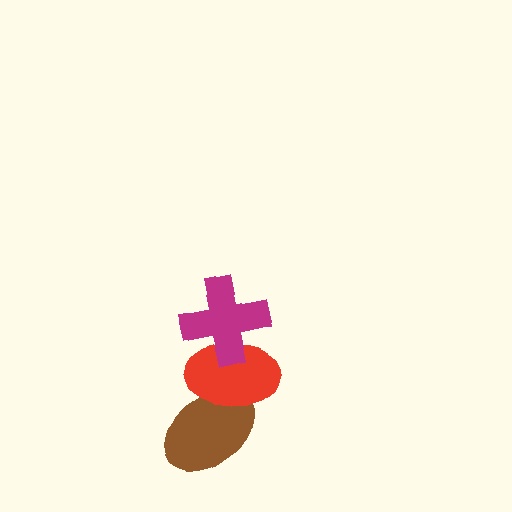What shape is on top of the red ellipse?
The magenta cross is on top of the red ellipse.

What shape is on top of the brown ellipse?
The red ellipse is on top of the brown ellipse.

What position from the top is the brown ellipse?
The brown ellipse is 3rd from the top.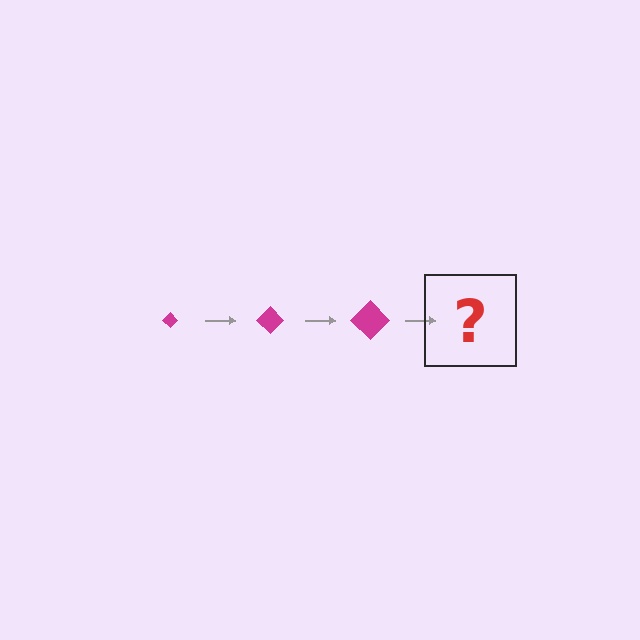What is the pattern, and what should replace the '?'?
The pattern is that the diamond gets progressively larger each step. The '?' should be a magenta diamond, larger than the previous one.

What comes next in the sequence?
The next element should be a magenta diamond, larger than the previous one.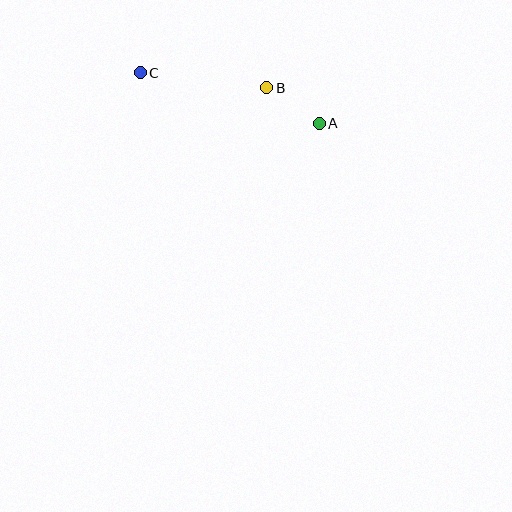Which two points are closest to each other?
Points A and B are closest to each other.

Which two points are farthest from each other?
Points A and C are farthest from each other.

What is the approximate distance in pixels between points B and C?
The distance between B and C is approximately 127 pixels.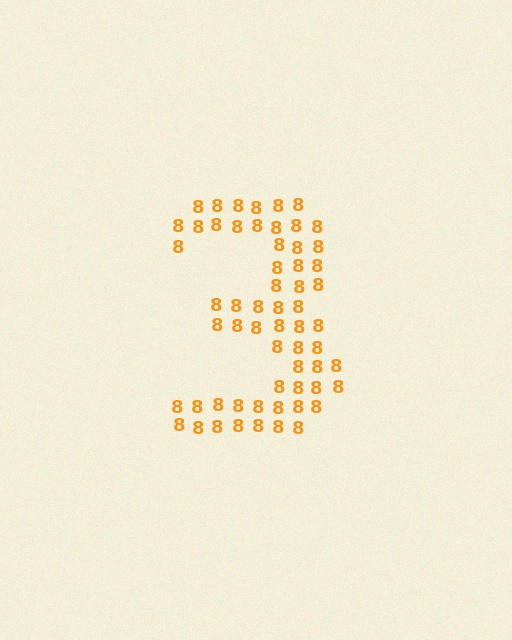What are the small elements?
The small elements are digit 8's.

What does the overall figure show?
The overall figure shows the digit 3.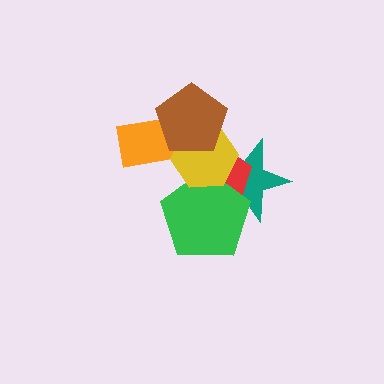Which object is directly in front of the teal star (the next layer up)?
The red pentagon is directly in front of the teal star.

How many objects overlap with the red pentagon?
3 objects overlap with the red pentagon.